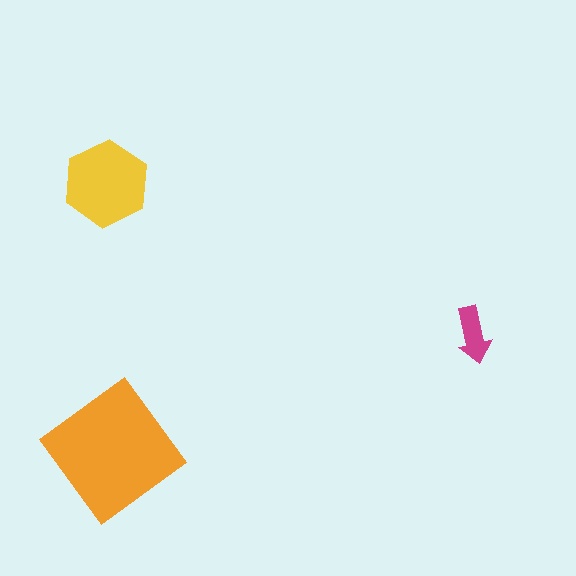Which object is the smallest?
The magenta arrow.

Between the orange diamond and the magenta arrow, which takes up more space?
The orange diamond.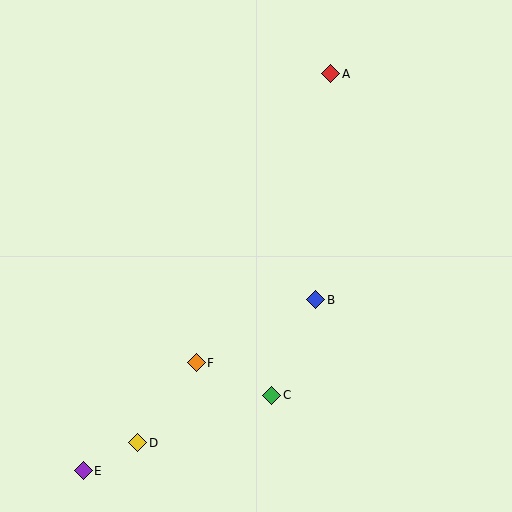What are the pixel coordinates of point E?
Point E is at (83, 471).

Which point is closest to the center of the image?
Point B at (316, 300) is closest to the center.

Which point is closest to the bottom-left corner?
Point E is closest to the bottom-left corner.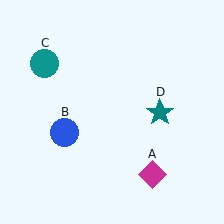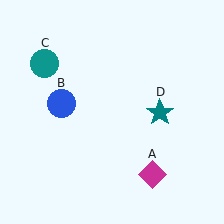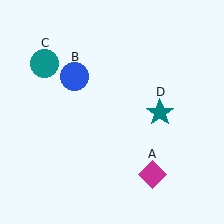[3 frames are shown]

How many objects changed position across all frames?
1 object changed position: blue circle (object B).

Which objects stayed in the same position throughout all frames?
Magenta diamond (object A) and teal circle (object C) and teal star (object D) remained stationary.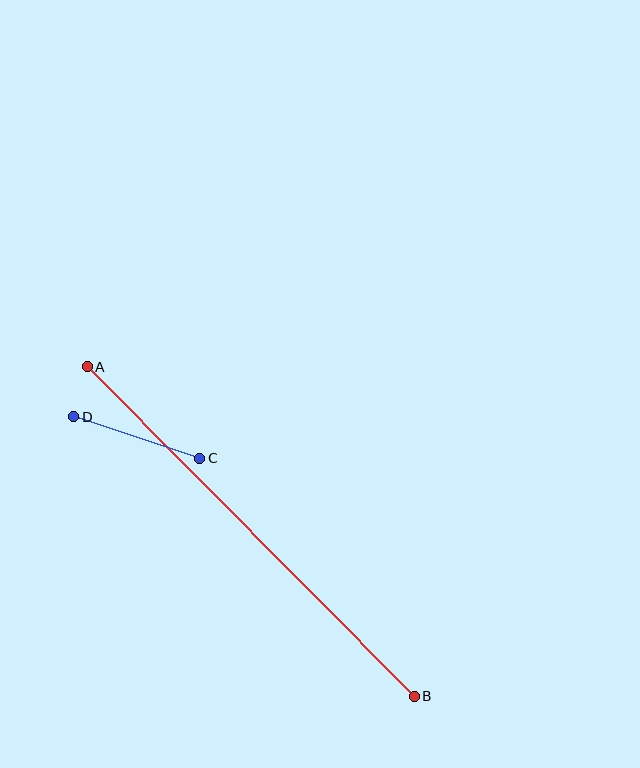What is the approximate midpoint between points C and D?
The midpoint is at approximately (137, 438) pixels.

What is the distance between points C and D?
The distance is approximately 133 pixels.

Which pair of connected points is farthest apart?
Points A and B are farthest apart.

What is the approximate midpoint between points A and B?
The midpoint is at approximately (251, 532) pixels.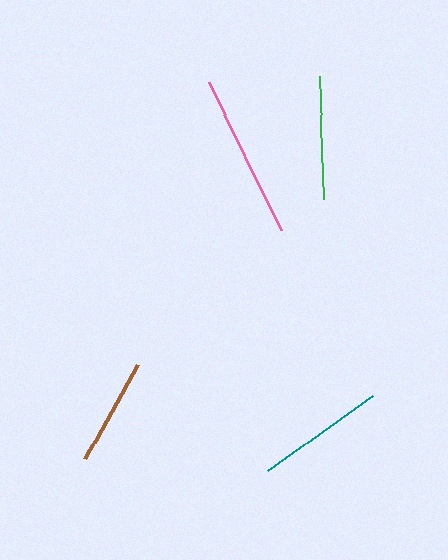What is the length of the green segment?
The green segment is approximately 124 pixels long.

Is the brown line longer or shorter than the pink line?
The pink line is longer than the brown line.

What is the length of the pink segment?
The pink segment is approximately 166 pixels long.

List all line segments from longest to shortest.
From longest to shortest: pink, teal, green, brown.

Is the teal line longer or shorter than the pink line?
The pink line is longer than the teal line.